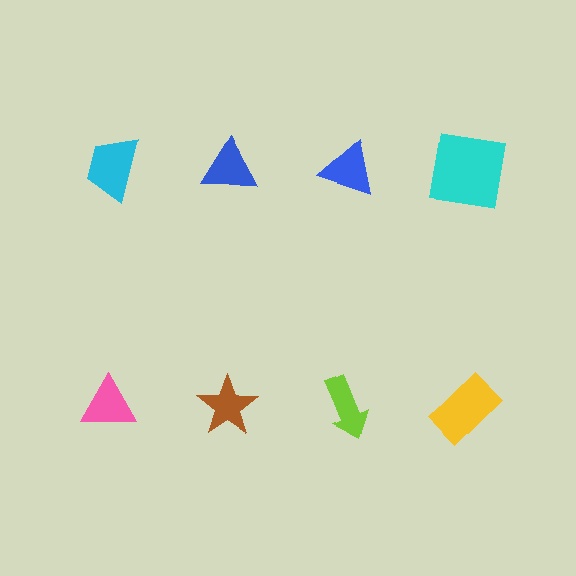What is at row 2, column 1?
A pink triangle.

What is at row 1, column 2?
A blue triangle.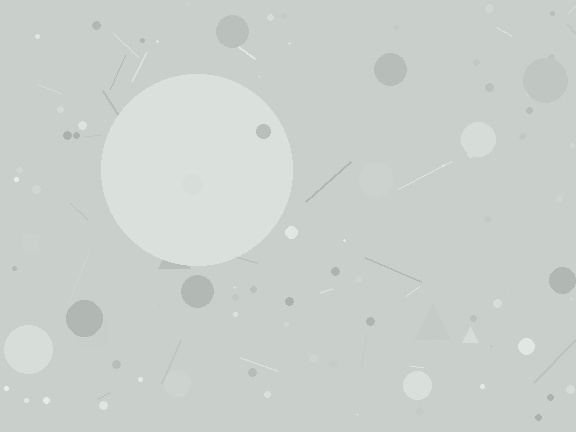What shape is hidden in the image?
A circle is hidden in the image.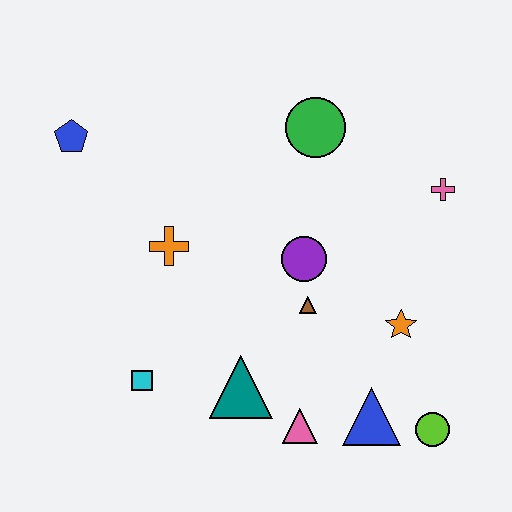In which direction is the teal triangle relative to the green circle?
The teal triangle is below the green circle.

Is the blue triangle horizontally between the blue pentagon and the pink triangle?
No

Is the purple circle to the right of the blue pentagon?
Yes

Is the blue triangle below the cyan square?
Yes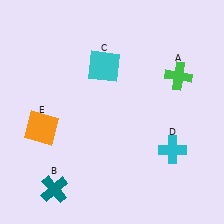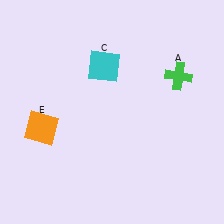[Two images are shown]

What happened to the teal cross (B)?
The teal cross (B) was removed in Image 2. It was in the bottom-left area of Image 1.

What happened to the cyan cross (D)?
The cyan cross (D) was removed in Image 2. It was in the bottom-right area of Image 1.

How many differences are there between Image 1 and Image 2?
There are 2 differences between the two images.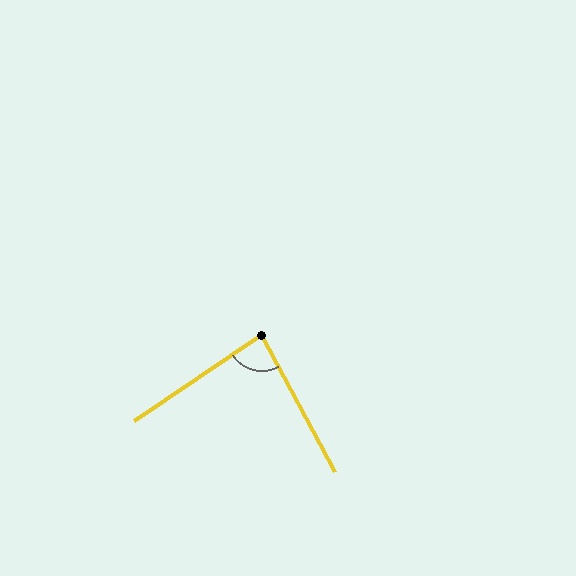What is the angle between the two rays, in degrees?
Approximately 84 degrees.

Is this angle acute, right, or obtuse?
It is acute.